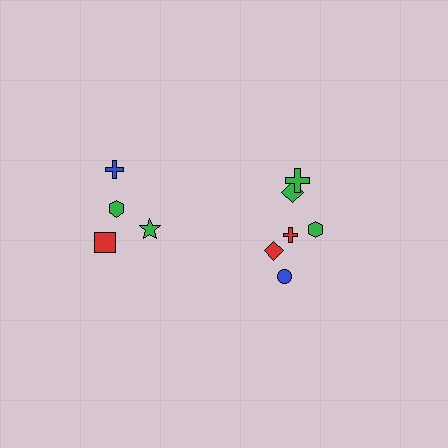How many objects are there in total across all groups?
There are 10 objects.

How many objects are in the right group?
There are 6 objects.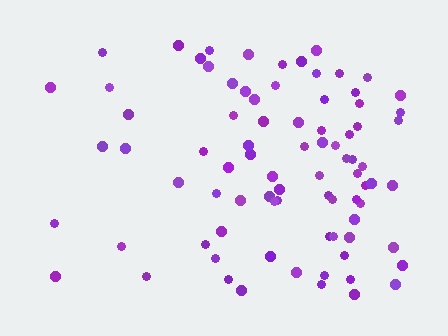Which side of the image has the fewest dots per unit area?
The left.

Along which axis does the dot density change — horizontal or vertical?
Horizontal.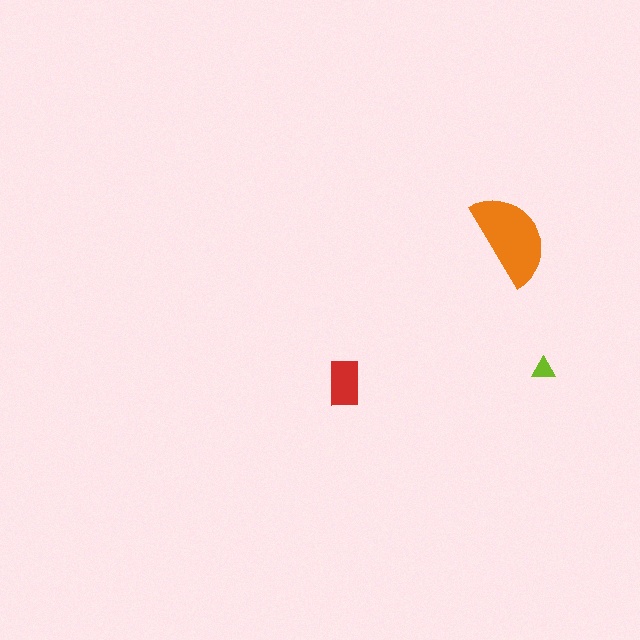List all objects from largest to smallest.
The orange semicircle, the red rectangle, the lime triangle.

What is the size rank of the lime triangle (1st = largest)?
3rd.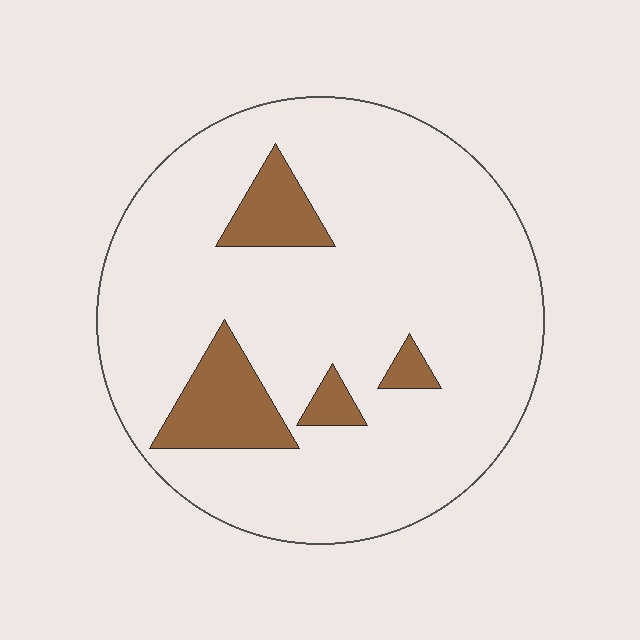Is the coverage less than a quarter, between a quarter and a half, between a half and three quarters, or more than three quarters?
Less than a quarter.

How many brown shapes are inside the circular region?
4.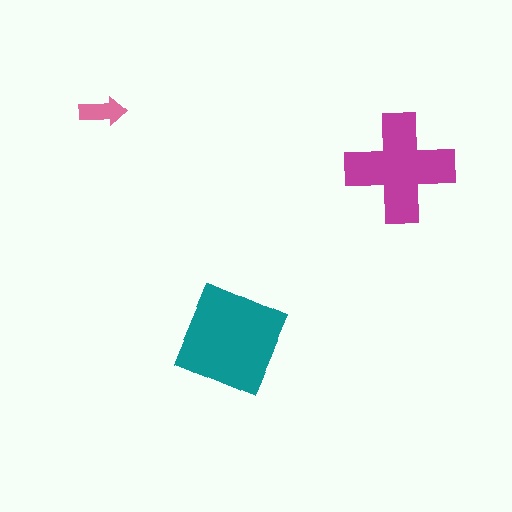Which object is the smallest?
The pink arrow.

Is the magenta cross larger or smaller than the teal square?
Smaller.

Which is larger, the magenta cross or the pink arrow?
The magenta cross.